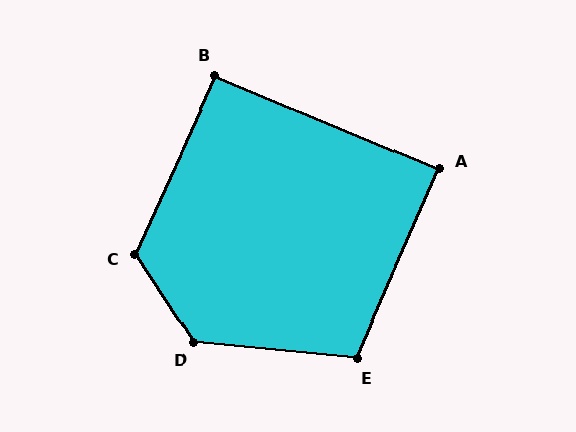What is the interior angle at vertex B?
Approximately 92 degrees (approximately right).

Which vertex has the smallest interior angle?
A, at approximately 89 degrees.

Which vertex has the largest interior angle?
D, at approximately 129 degrees.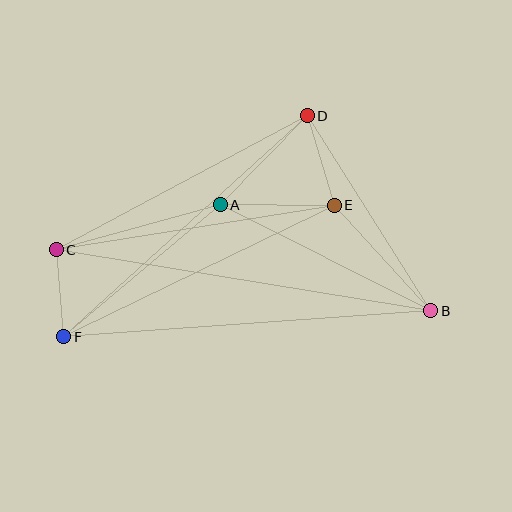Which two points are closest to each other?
Points C and F are closest to each other.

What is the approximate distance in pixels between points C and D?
The distance between C and D is approximately 285 pixels.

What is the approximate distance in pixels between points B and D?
The distance between B and D is approximately 231 pixels.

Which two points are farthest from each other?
Points B and C are farthest from each other.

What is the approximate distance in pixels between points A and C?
The distance between A and C is approximately 170 pixels.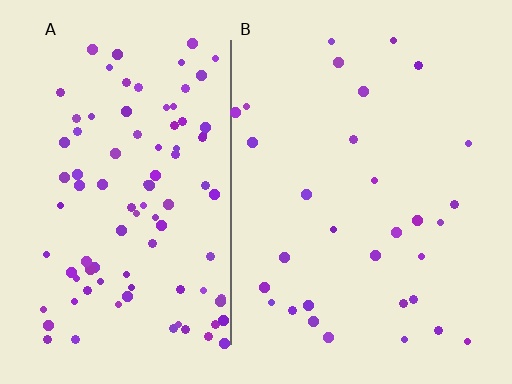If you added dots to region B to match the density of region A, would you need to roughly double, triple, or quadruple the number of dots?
Approximately triple.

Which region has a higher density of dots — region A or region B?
A (the left).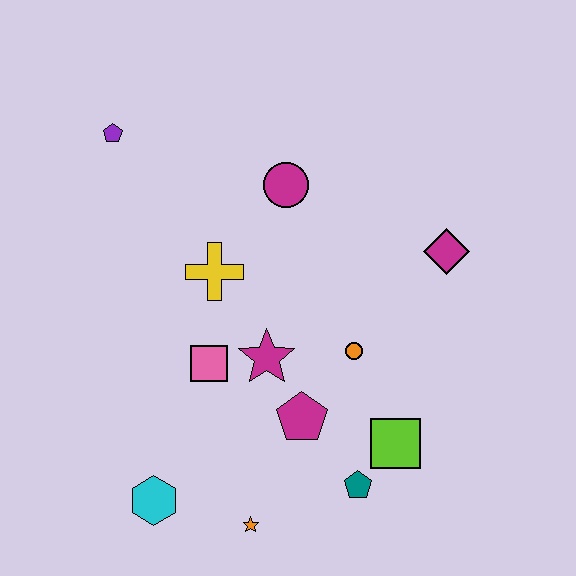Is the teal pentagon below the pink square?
Yes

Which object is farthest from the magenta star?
The purple pentagon is farthest from the magenta star.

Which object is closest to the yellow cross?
The pink square is closest to the yellow cross.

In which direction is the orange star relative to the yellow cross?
The orange star is below the yellow cross.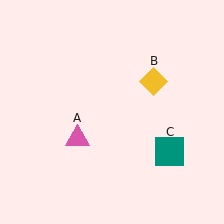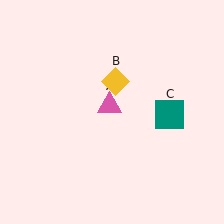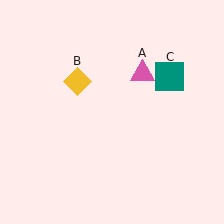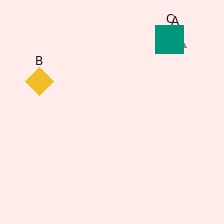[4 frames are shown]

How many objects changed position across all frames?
3 objects changed position: pink triangle (object A), yellow diamond (object B), teal square (object C).